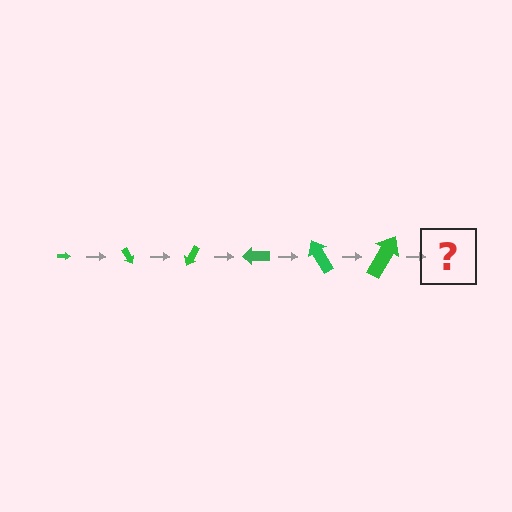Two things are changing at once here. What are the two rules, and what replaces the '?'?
The two rules are that the arrow grows larger each step and it rotates 60 degrees each step. The '?' should be an arrow, larger than the previous one and rotated 360 degrees from the start.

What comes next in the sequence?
The next element should be an arrow, larger than the previous one and rotated 360 degrees from the start.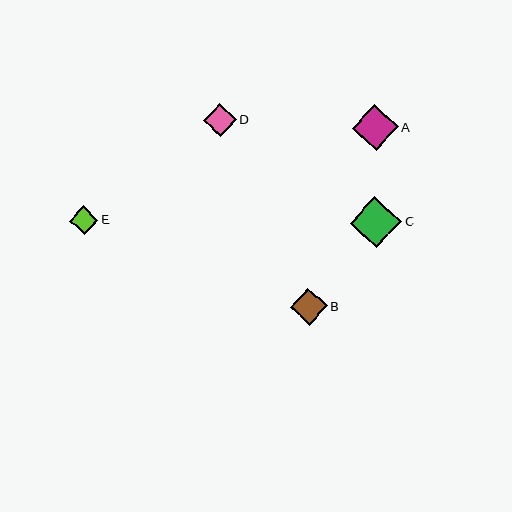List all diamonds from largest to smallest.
From largest to smallest: C, A, B, D, E.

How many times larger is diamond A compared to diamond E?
Diamond A is approximately 1.6 times the size of diamond E.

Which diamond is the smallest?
Diamond E is the smallest with a size of approximately 29 pixels.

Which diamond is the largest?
Diamond C is the largest with a size of approximately 51 pixels.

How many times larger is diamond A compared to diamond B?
Diamond A is approximately 1.2 times the size of diamond B.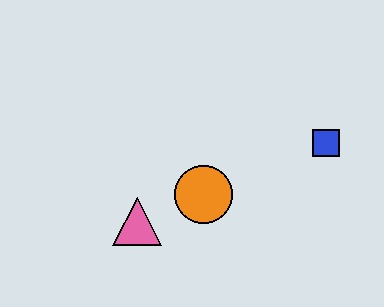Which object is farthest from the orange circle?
The blue square is farthest from the orange circle.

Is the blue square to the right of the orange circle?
Yes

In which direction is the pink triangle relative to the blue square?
The pink triangle is to the left of the blue square.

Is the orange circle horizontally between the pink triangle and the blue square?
Yes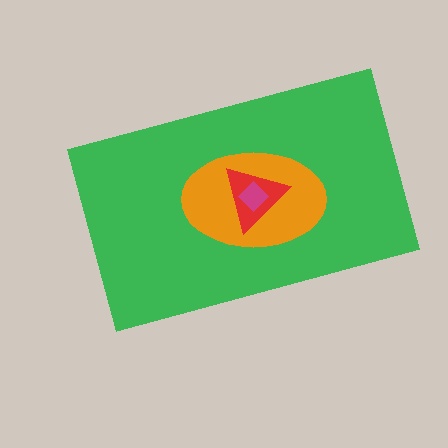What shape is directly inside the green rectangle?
The orange ellipse.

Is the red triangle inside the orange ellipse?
Yes.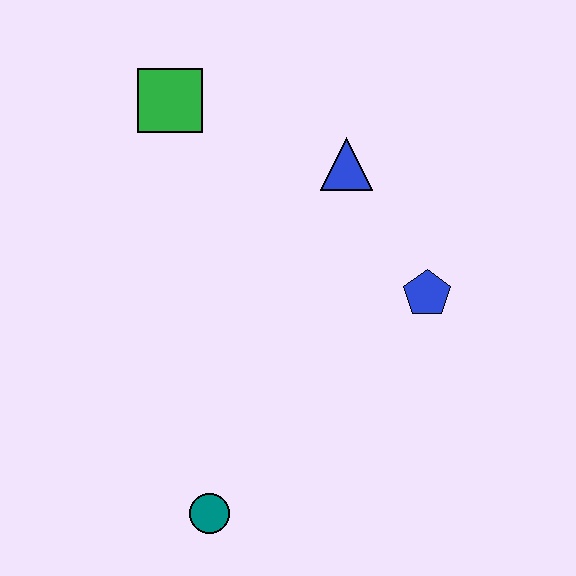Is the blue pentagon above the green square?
No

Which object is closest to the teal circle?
The blue pentagon is closest to the teal circle.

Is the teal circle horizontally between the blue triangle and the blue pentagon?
No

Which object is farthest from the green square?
The teal circle is farthest from the green square.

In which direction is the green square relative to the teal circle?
The green square is above the teal circle.